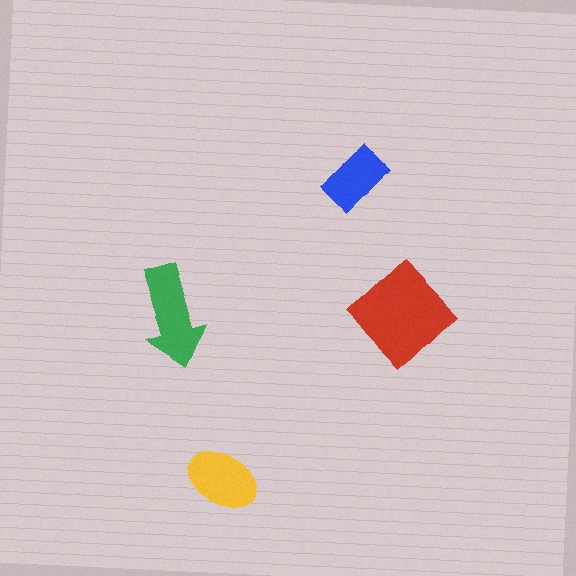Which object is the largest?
The red diamond.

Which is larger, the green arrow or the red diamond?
The red diamond.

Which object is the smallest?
The blue rectangle.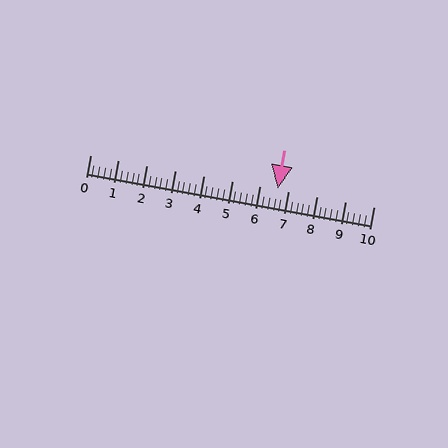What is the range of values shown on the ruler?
The ruler shows values from 0 to 10.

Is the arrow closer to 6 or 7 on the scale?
The arrow is closer to 7.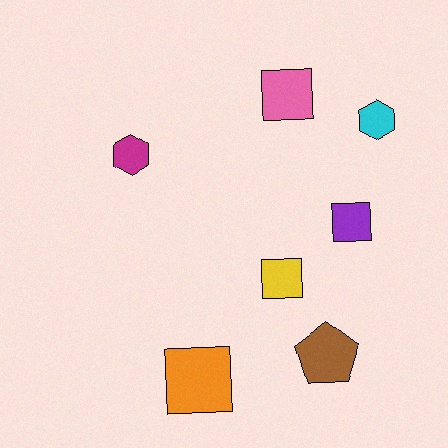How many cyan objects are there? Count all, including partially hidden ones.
There is 1 cyan object.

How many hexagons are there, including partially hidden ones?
There are 2 hexagons.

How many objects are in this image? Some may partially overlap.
There are 7 objects.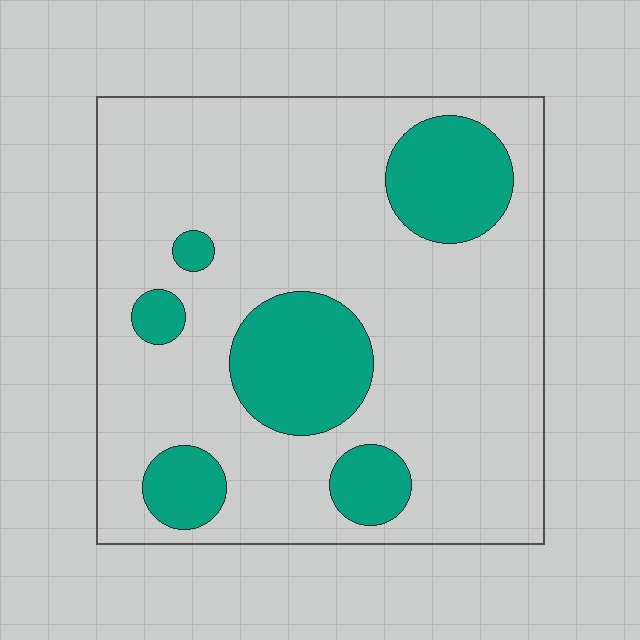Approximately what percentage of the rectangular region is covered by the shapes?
Approximately 20%.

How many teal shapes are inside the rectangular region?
6.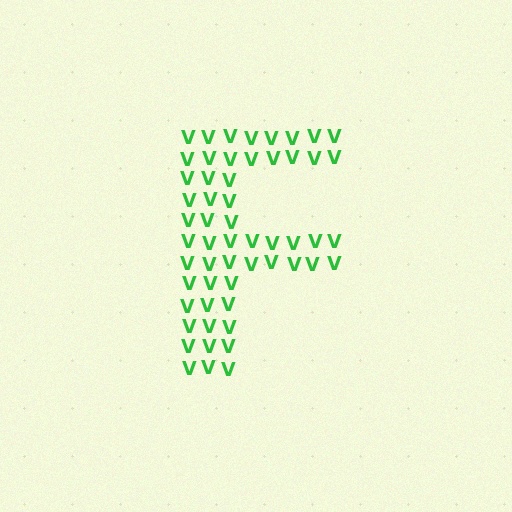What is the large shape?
The large shape is the letter F.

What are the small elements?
The small elements are letter V's.